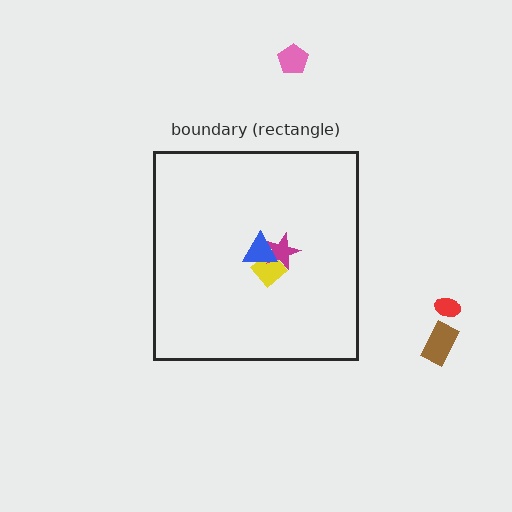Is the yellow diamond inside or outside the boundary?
Inside.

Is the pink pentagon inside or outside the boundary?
Outside.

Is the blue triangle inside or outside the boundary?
Inside.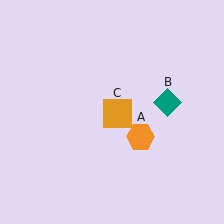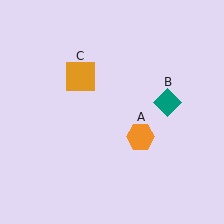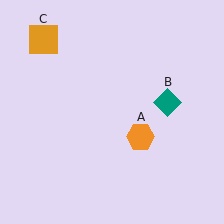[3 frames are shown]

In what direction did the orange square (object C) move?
The orange square (object C) moved up and to the left.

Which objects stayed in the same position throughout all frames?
Orange hexagon (object A) and teal diamond (object B) remained stationary.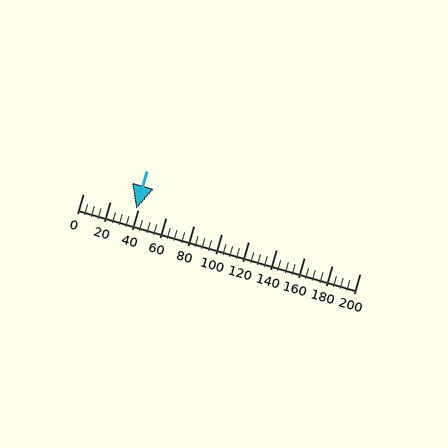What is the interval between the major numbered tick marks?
The major tick marks are spaced 20 units apart.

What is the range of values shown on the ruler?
The ruler shows values from 0 to 200.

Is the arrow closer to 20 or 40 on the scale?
The arrow is closer to 40.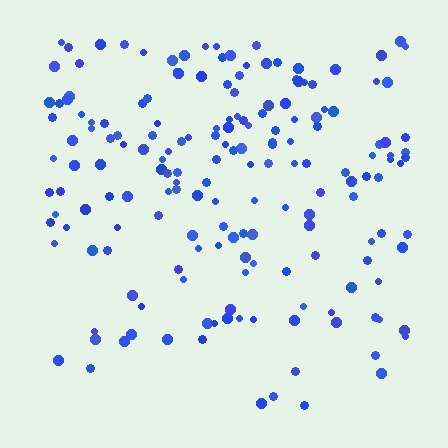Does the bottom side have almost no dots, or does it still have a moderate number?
Still a moderate number, just noticeably fewer than the top.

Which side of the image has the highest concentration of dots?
The top.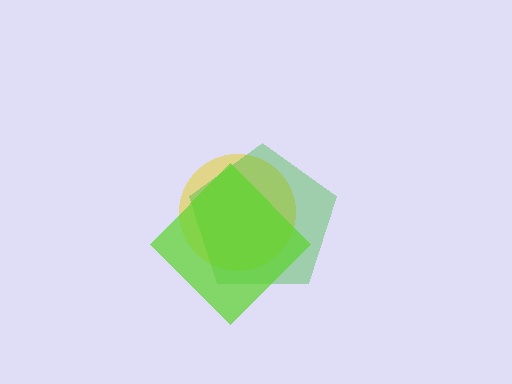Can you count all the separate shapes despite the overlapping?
Yes, there are 3 separate shapes.